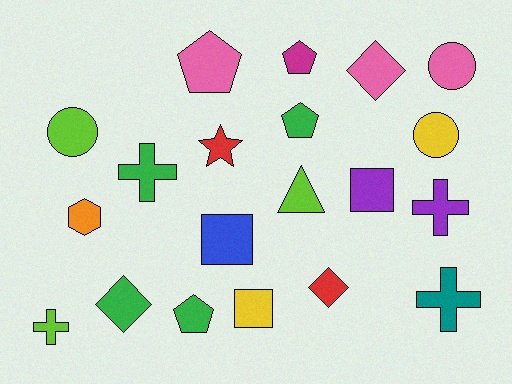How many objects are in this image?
There are 20 objects.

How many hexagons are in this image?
There is 1 hexagon.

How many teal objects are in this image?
There is 1 teal object.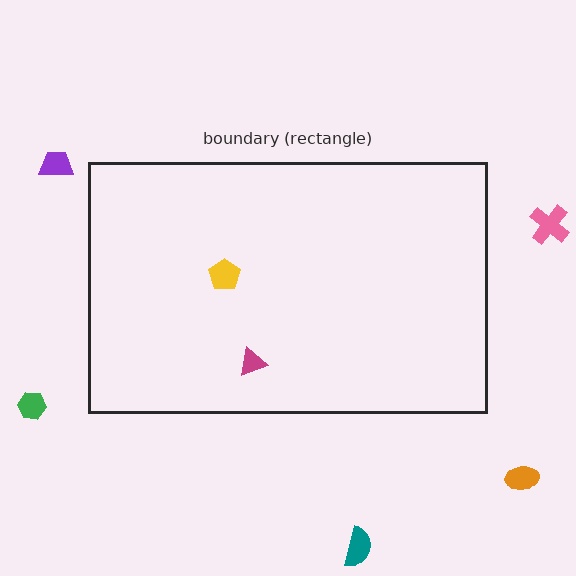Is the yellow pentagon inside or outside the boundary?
Inside.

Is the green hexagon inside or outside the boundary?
Outside.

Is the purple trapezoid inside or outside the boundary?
Outside.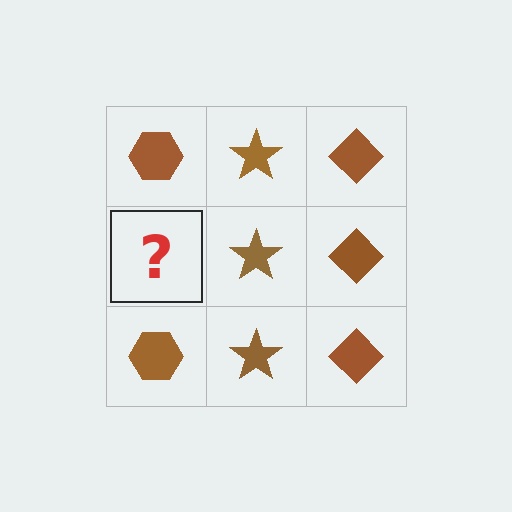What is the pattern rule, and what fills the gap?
The rule is that each column has a consistent shape. The gap should be filled with a brown hexagon.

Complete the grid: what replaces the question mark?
The question mark should be replaced with a brown hexagon.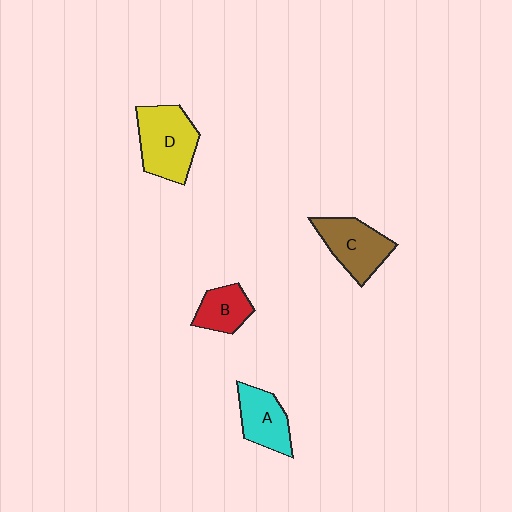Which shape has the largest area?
Shape D (yellow).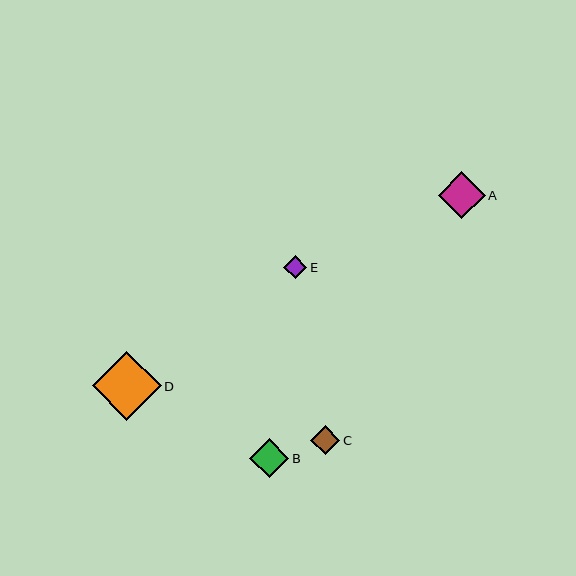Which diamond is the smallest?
Diamond E is the smallest with a size of approximately 23 pixels.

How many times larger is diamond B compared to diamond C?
Diamond B is approximately 1.3 times the size of diamond C.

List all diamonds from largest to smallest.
From largest to smallest: D, A, B, C, E.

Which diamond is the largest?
Diamond D is the largest with a size of approximately 69 pixels.